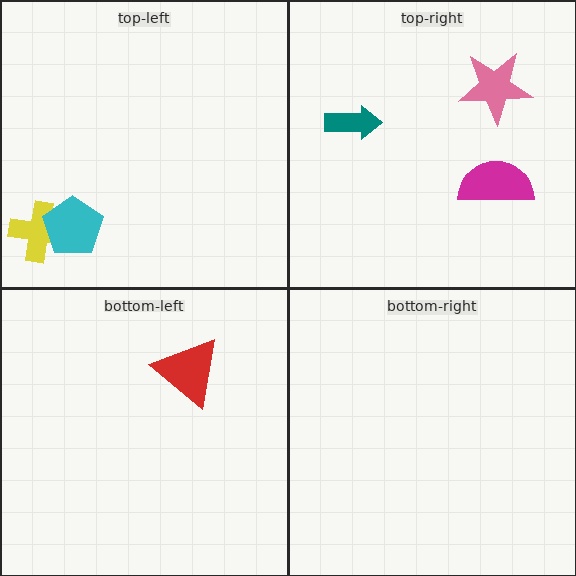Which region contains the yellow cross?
The top-left region.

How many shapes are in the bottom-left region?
1.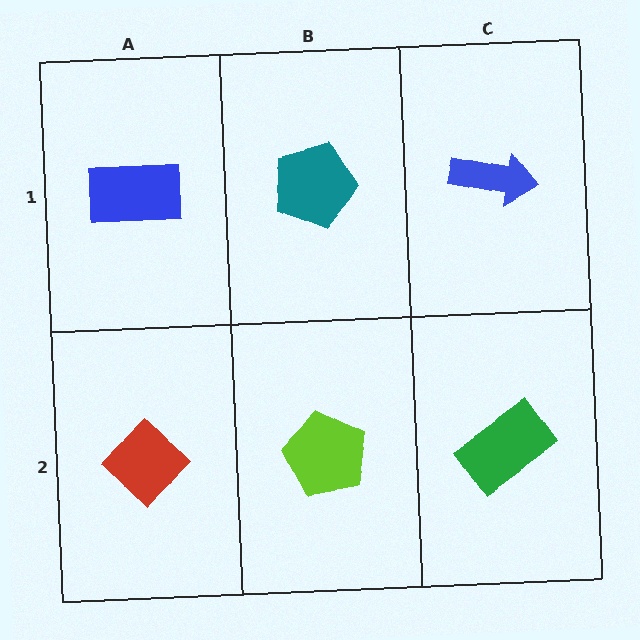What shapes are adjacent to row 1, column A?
A red diamond (row 2, column A), a teal pentagon (row 1, column B).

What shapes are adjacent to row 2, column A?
A blue rectangle (row 1, column A), a lime pentagon (row 2, column B).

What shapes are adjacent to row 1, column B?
A lime pentagon (row 2, column B), a blue rectangle (row 1, column A), a blue arrow (row 1, column C).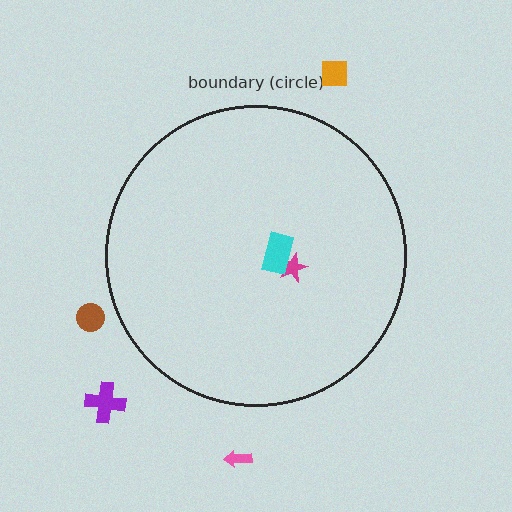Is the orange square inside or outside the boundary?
Outside.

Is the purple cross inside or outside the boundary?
Outside.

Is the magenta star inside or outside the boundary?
Inside.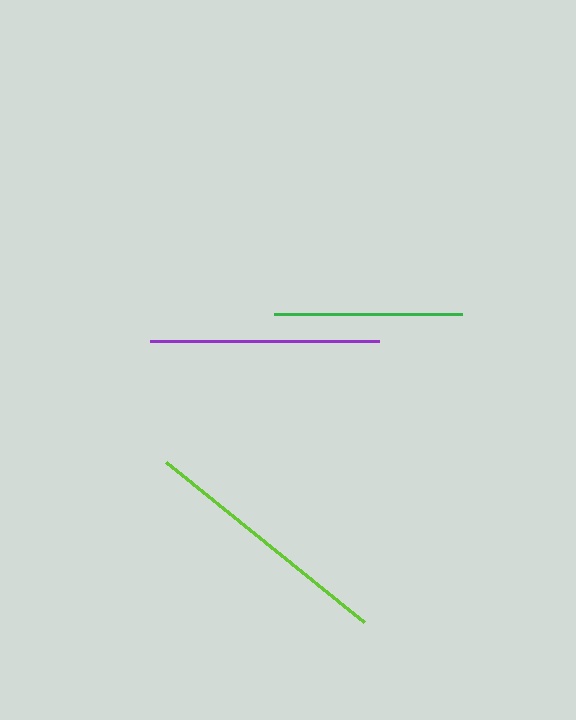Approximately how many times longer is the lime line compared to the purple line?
The lime line is approximately 1.1 times the length of the purple line.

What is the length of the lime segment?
The lime segment is approximately 255 pixels long.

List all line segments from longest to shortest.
From longest to shortest: lime, purple, green.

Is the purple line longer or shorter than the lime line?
The lime line is longer than the purple line.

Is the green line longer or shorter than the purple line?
The purple line is longer than the green line.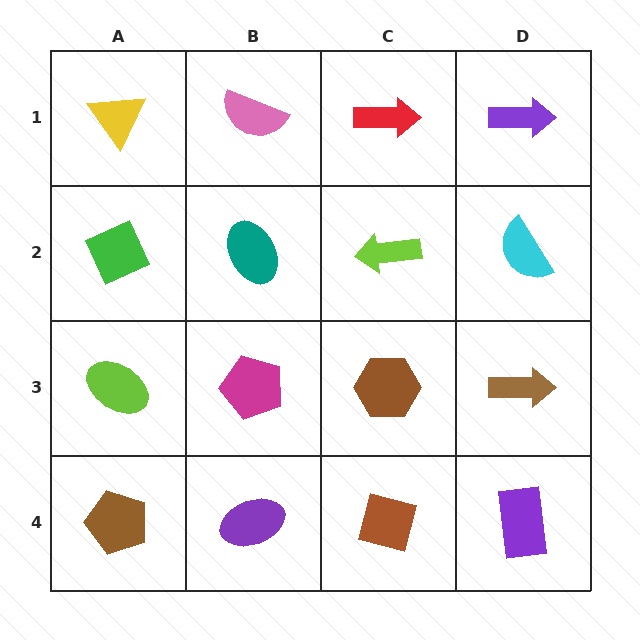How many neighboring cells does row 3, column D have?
3.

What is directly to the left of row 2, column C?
A teal ellipse.